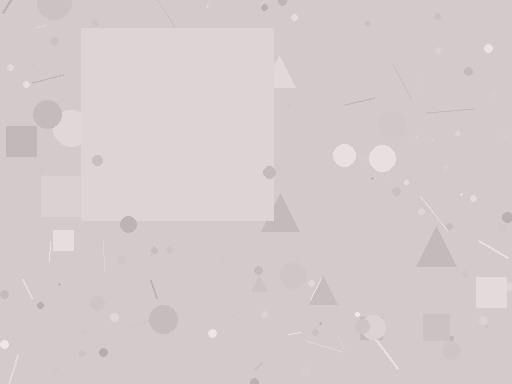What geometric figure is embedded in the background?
A square is embedded in the background.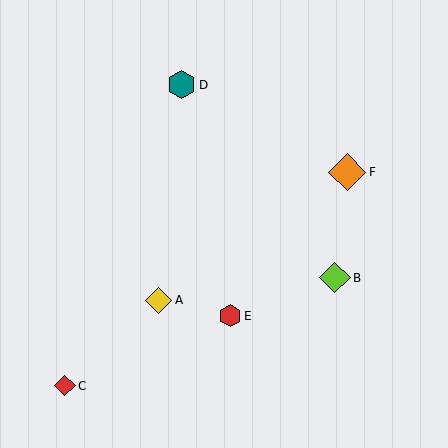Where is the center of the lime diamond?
The center of the lime diamond is at (335, 278).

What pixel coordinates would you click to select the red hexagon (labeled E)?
Click at (230, 316) to select the red hexagon E.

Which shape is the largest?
The orange diamond (labeled F) is the largest.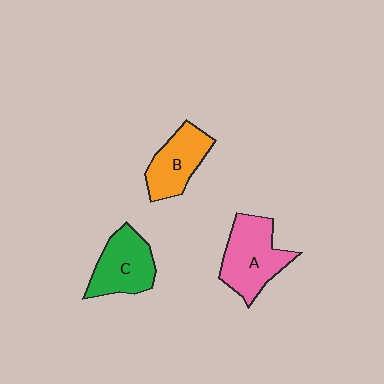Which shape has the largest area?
Shape A (pink).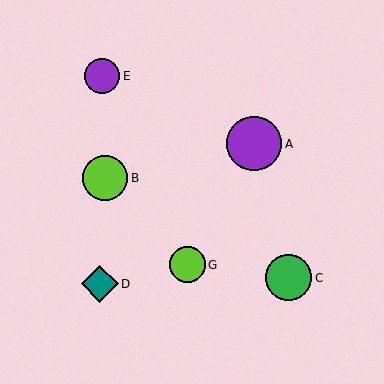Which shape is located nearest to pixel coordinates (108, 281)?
The teal diamond (labeled D) at (100, 284) is nearest to that location.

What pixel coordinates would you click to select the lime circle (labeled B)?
Click at (105, 178) to select the lime circle B.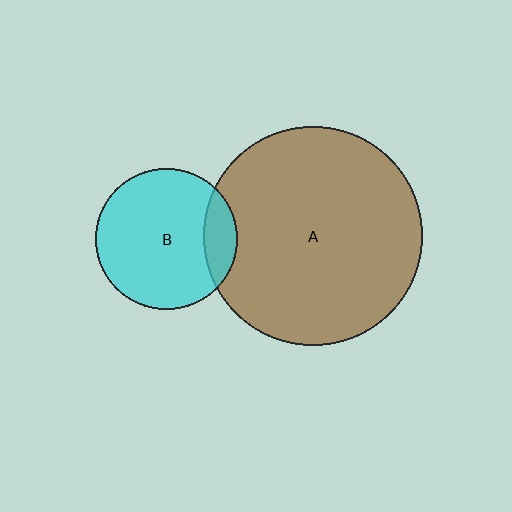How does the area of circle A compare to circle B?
Approximately 2.4 times.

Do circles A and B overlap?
Yes.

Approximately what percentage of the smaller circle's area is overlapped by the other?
Approximately 15%.